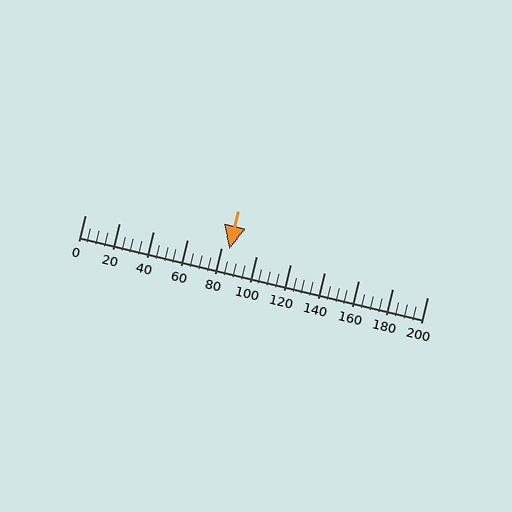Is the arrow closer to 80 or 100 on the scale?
The arrow is closer to 80.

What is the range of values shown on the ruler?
The ruler shows values from 0 to 200.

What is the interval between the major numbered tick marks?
The major tick marks are spaced 20 units apart.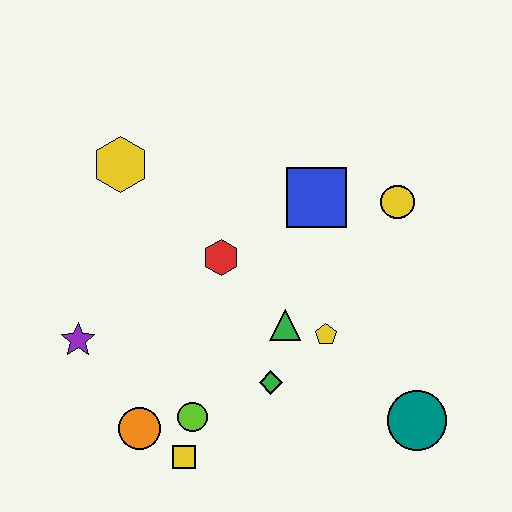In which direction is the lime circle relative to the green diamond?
The lime circle is to the left of the green diamond.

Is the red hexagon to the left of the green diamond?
Yes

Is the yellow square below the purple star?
Yes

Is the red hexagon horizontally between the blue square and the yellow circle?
No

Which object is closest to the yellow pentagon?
The green triangle is closest to the yellow pentagon.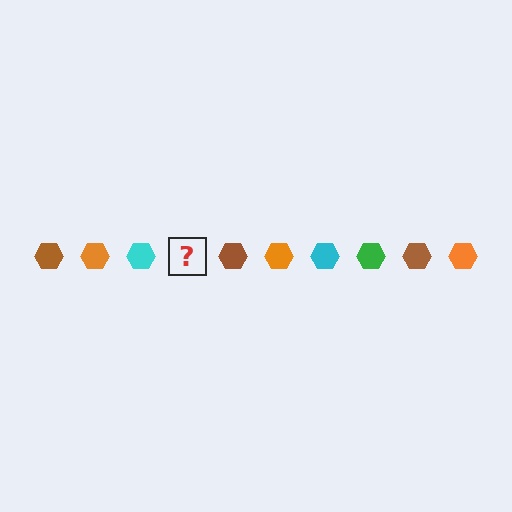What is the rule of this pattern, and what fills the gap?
The rule is that the pattern cycles through brown, orange, cyan, green hexagons. The gap should be filled with a green hexagon.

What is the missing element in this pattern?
The missing element is a green hexagon.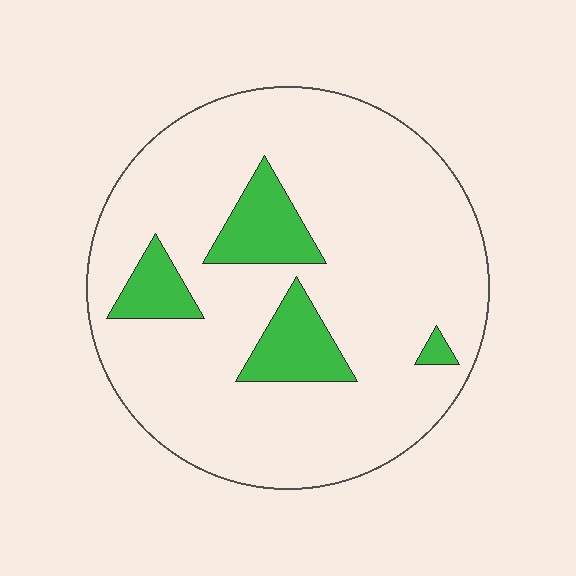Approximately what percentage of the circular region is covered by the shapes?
Approximately 15%.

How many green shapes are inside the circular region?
4.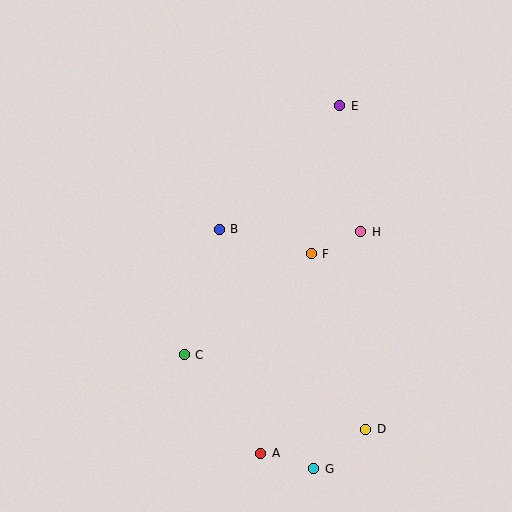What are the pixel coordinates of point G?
Point G is at (314, 469).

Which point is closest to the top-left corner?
Point B is closest to the top-left corner.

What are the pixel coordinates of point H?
Point H is at (361, 232).